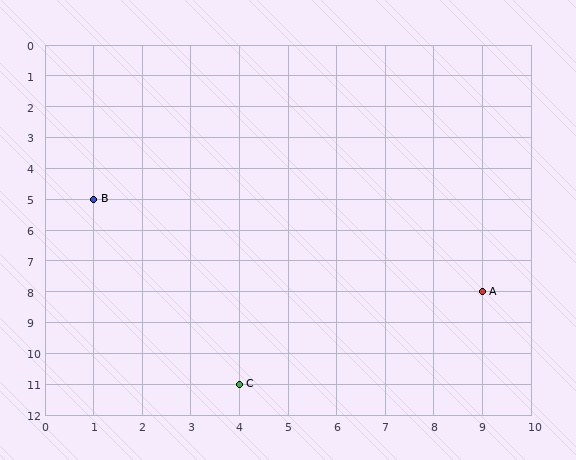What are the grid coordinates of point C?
Point C is at grid coordinates (4, 11).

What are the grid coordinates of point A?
Point A is at grid coordinates (9, 8).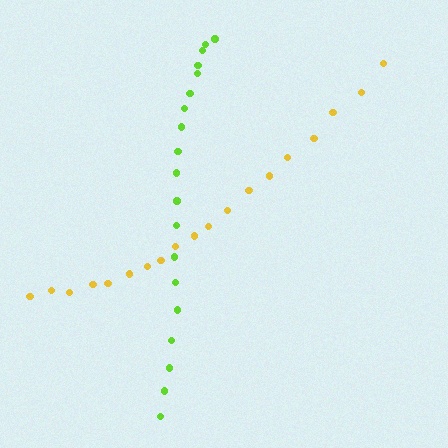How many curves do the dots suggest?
There are 2 distinct paths.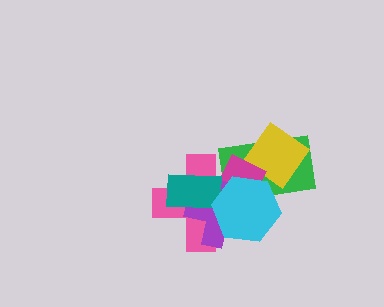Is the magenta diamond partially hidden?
Yes, it is partially covered by another shape.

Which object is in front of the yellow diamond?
The magenta diamond is in front of the yellow diamond.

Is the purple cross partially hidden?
Yes, it is partially covered by another shape.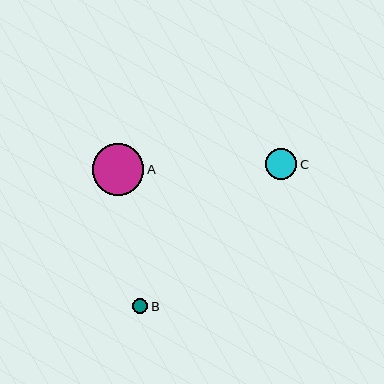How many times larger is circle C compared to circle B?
Circle C is approximately 2.1 times the size of circle B.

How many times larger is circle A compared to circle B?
Circle A is approximately 3.4 times the size of circle B.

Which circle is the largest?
Circle A is the largest with a size of approximately 51 pixels.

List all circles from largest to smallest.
From largest to smallest: A, C, B.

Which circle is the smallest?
Circle B is the smallest with a size of approximately 15 pixels.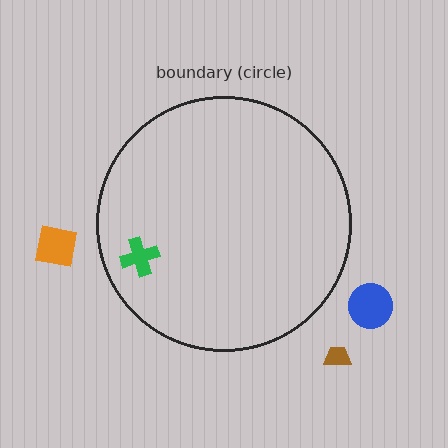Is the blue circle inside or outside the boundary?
Outside.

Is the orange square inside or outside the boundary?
Outside.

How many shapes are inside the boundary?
1 inside, 3 outside.